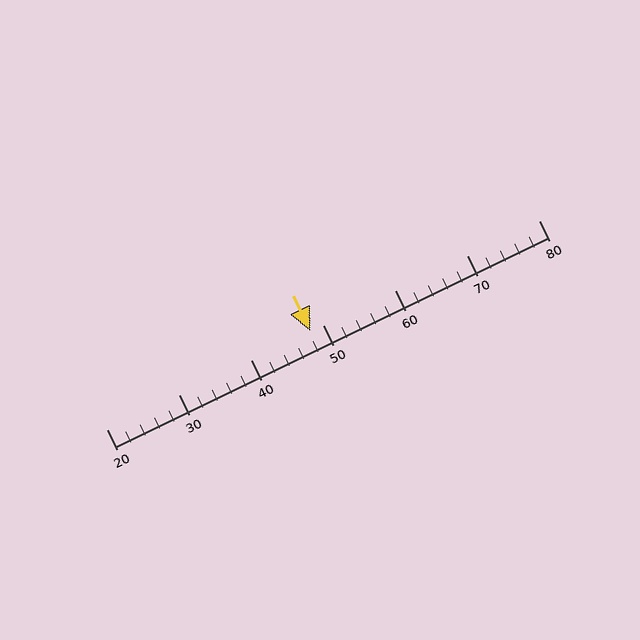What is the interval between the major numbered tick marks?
The major tick marks are spaced 10 units apart.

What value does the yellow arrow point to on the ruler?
The yellow arrow points to approximately 48.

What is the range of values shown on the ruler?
The ruler shows values from 20 to 80.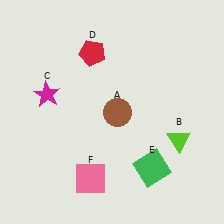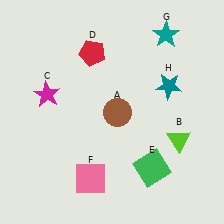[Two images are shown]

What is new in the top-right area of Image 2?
A teal star (H) was added in the top-right area of Image 2.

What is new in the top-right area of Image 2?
A teal star (G) was added in the top-right area of Image 2.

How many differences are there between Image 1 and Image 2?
There are 2 differences between the two images.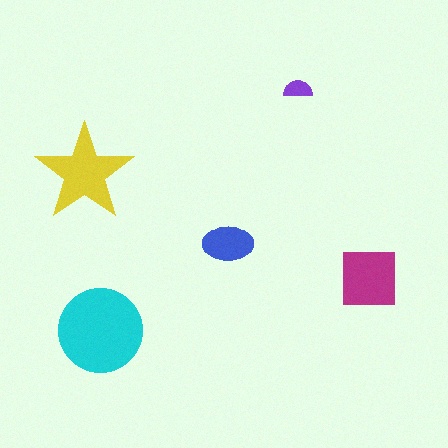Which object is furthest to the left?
The yellow star is leftmost.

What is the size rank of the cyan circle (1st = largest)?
1st.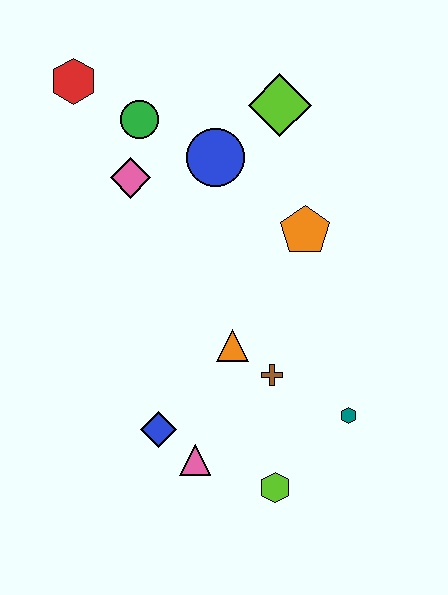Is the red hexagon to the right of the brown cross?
No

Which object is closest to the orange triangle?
The brown cross is closest to the orange triangle.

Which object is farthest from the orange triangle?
The red hexagon is farthest from the orange triangle.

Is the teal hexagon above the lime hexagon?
Yes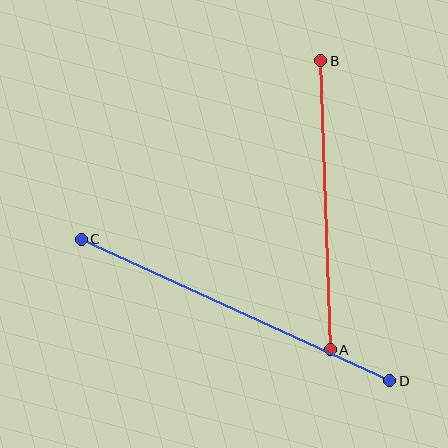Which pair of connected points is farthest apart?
Points C and D are farthest apart.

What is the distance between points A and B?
The distance is approximately 289 pixels.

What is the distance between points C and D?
The distance is approximately 339 pixels.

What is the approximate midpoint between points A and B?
The midpoint is at approximately (325, 205) pixels.